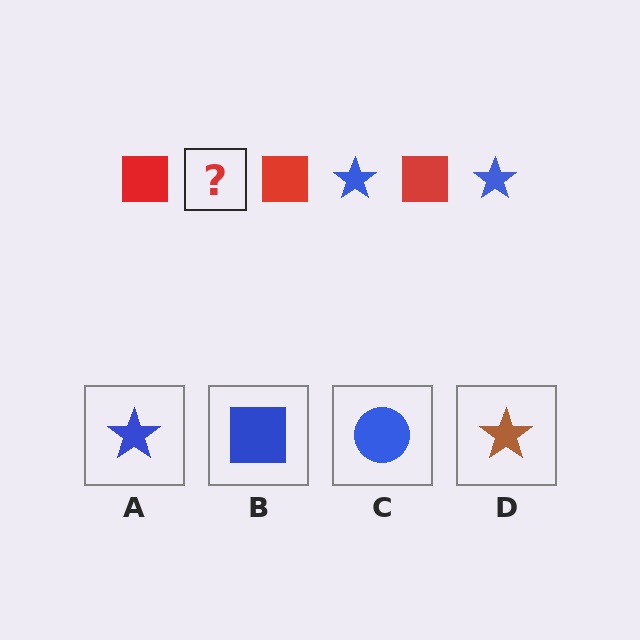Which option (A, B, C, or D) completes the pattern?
A.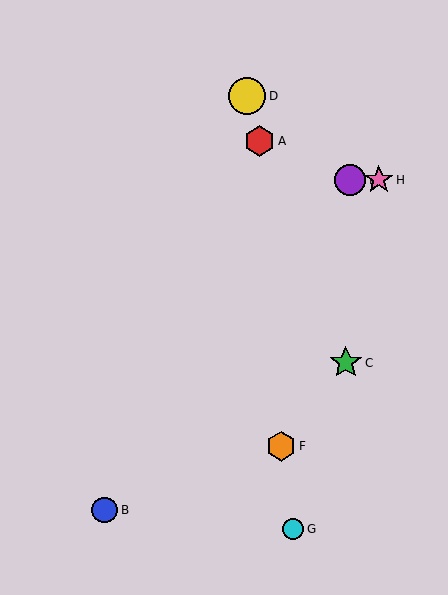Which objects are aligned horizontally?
Objects E, H are aligned horizontally.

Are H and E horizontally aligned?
Yes, both are at y≈180.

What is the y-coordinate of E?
Object E is at y≈180.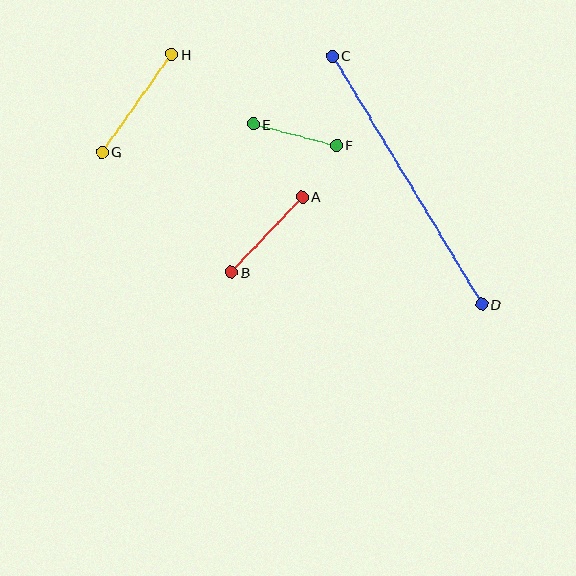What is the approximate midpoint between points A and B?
The midpoint is at approximately (267, 234) pixels.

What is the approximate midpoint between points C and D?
The midpoint is at approximately (407, 180) pixels.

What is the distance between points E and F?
The distance is approximately 85 pixels.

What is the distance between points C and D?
The distance is approximately 289 pixels.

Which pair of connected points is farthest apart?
Points C and D are farthest apart.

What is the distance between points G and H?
The distance is approximately 120 pixels.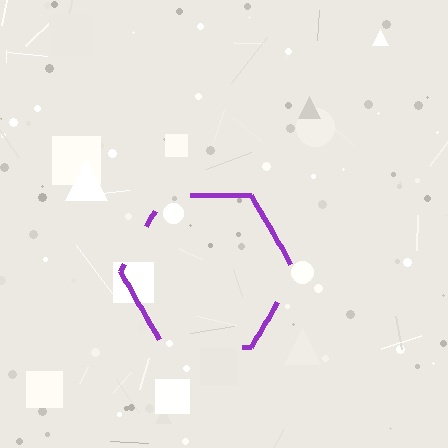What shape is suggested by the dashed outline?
The dashed outline suggests a hexagon.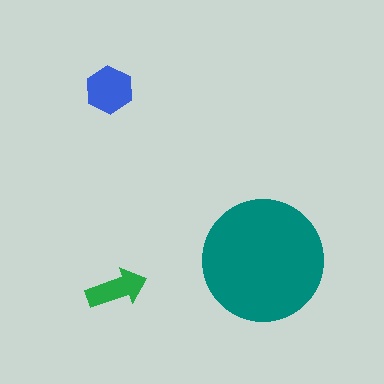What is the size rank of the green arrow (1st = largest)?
3rd.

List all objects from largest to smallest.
The teal circle, the blue hexagon, the green arrow.